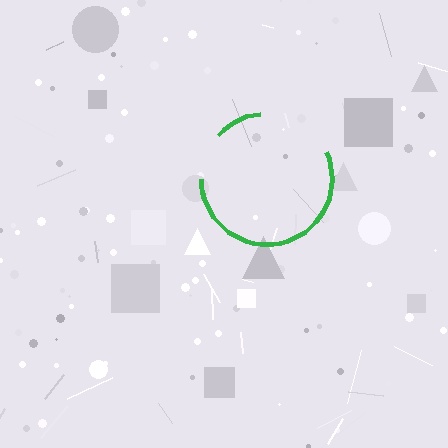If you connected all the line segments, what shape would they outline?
They would outline a circle.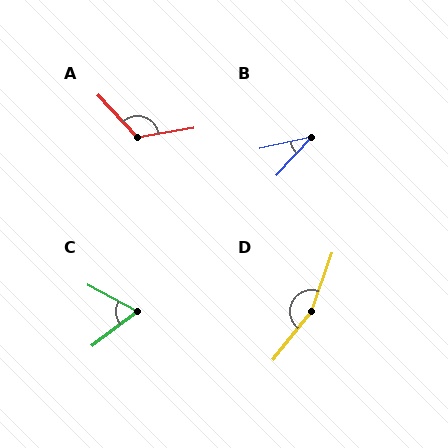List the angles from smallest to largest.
B (35°), C (66°), A (124°), D (160°).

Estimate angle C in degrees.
Approximately 66 degrees.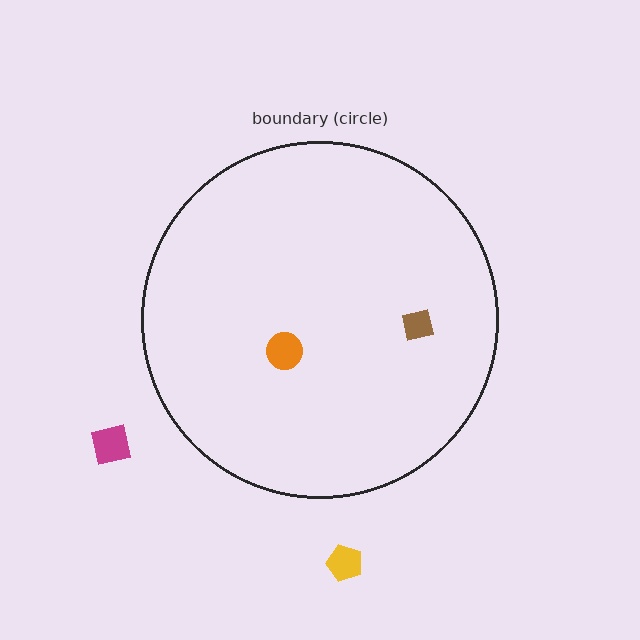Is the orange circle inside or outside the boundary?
Inside.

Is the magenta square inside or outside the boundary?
Outside.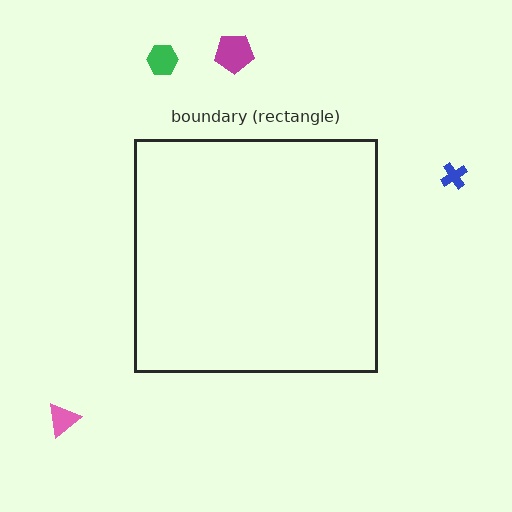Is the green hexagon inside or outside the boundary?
Outside.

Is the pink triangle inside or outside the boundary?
Outside.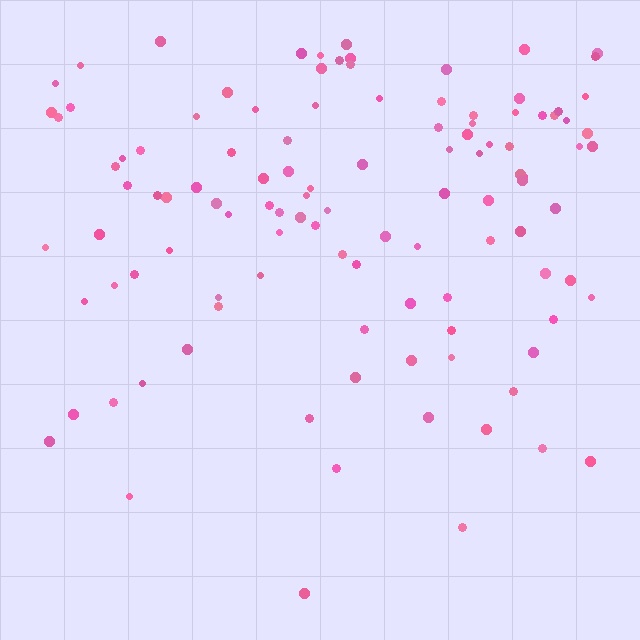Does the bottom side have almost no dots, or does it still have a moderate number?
Still a moderate number, just noticeably fewer than the top.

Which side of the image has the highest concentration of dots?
The top.